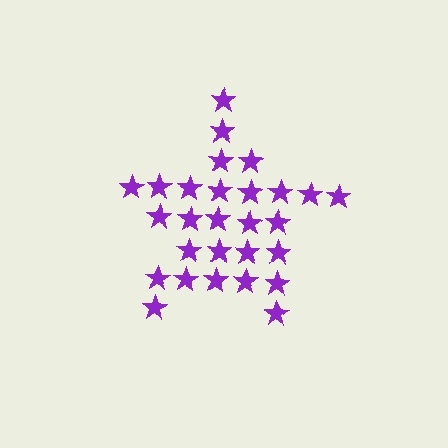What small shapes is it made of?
It is made of small stars.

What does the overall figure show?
The overall figure shows a star.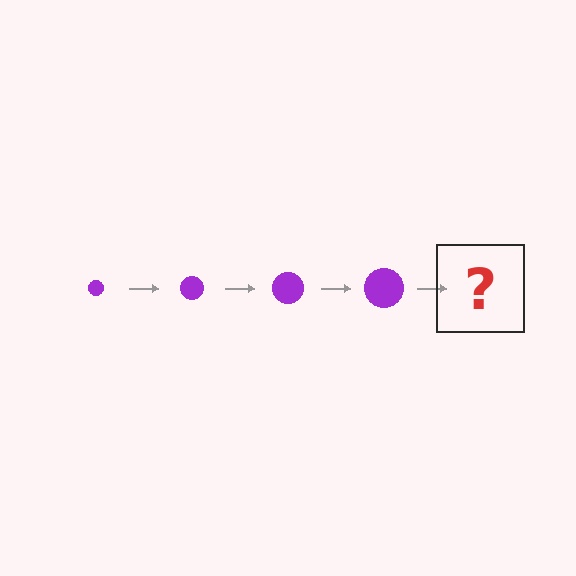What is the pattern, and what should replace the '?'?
The pattern is that the circle gets progressively larger each step. The '?' should be a purple circle, larger than the previous one.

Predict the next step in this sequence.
The next step is a purple circle, larger than the previous one.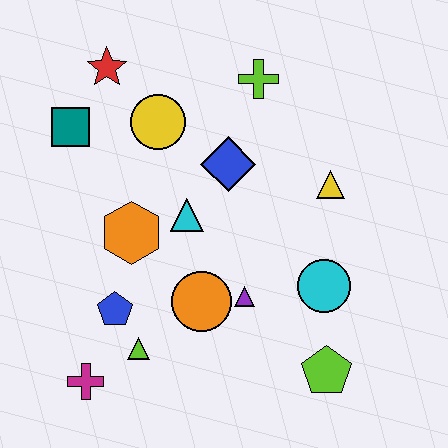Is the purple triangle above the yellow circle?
No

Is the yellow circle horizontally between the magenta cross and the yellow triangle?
Yes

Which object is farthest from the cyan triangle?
The lime pentagon is farthest from the cyan triangle.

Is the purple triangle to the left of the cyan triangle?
No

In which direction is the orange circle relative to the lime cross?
The orange circle is below the lime cross.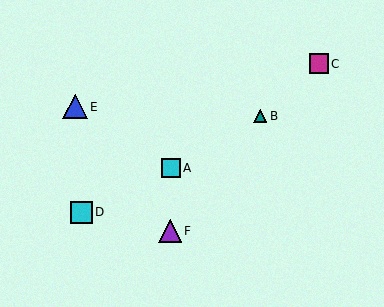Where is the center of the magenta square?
The center of the magenta square is at (319, 64).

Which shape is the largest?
The blue triangle (labeled E) is the largest.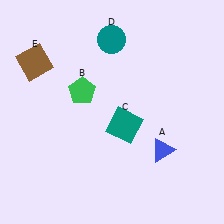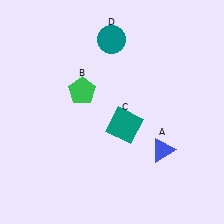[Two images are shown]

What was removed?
The brown square (E) was removed in Image 2.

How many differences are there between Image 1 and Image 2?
There is 1 difference between the two images.